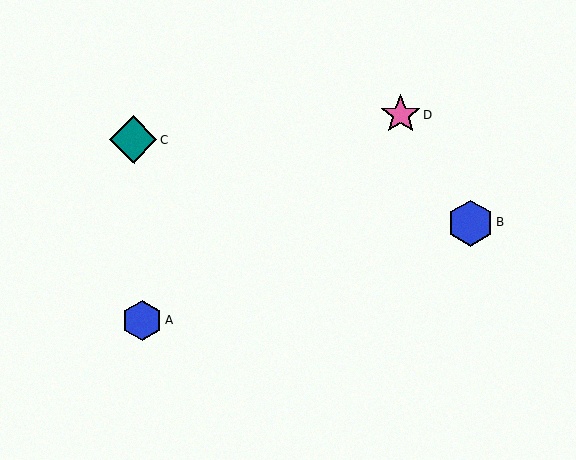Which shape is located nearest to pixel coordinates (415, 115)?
The pink star (labeled D) at (401, 115) is nearest to that location.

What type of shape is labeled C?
Shape C is a teal diamond.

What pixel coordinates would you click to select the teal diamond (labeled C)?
Click at (133, 140) to select the teal diamond C.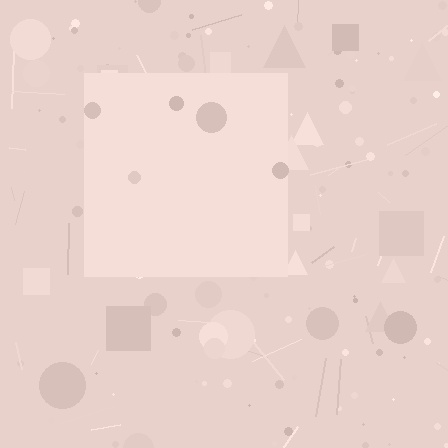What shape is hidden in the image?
A square is hidden in the image.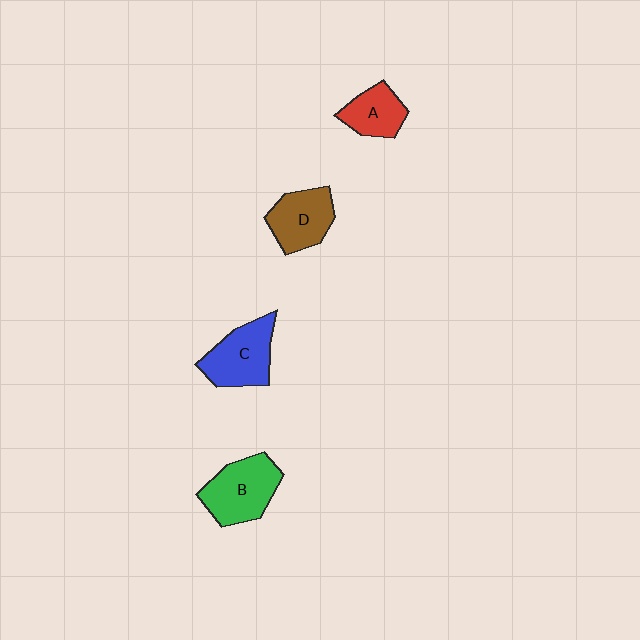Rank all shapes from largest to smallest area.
From largest to smallest: B (green), C (blue), D (brown), A (red).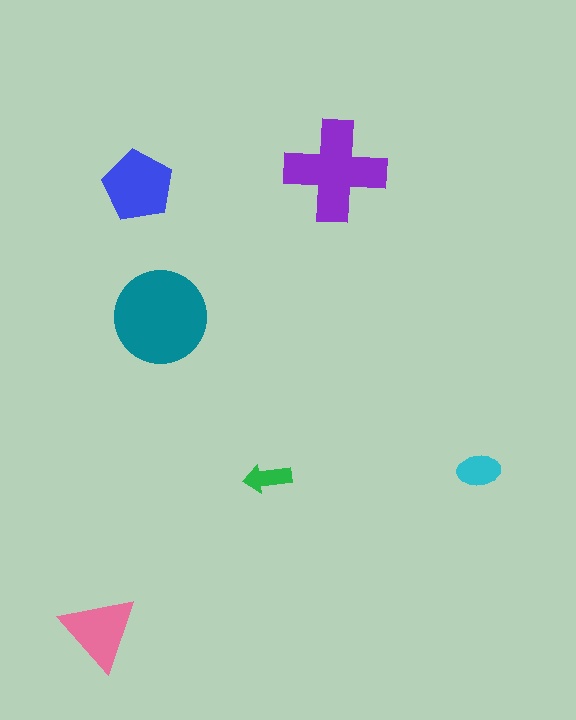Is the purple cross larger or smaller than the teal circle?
Smaller.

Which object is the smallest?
The green arrow.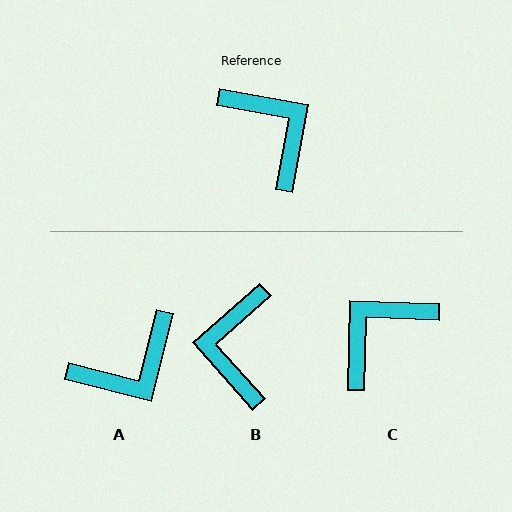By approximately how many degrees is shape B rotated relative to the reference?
Approximately 142 degrees counter-clockwise.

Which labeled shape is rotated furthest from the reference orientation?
B, about 142 degrees away.